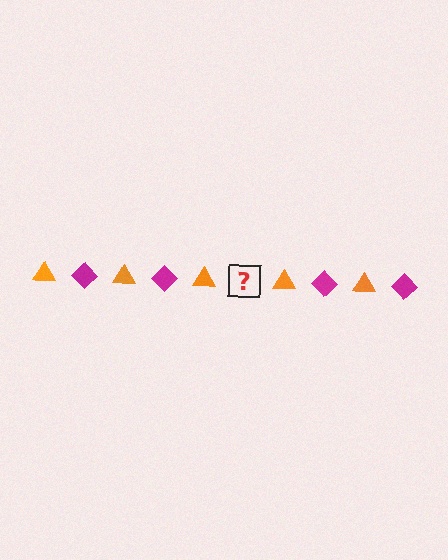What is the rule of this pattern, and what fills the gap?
The rule is that the pattern alternates between orange triangle and magenta diamond. The gap should be filled with a magenta diamond.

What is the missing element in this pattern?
The missing element is a magenta diamond.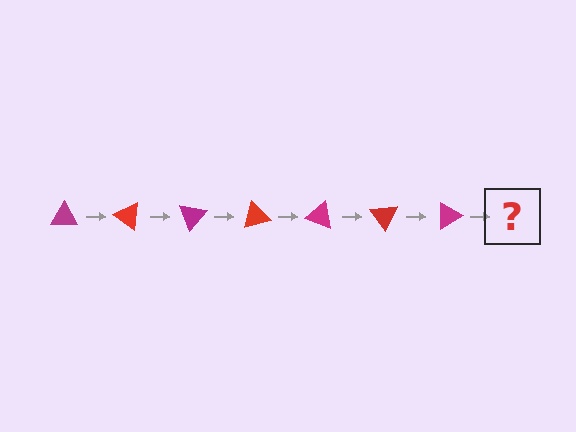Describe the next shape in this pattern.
It should be a red triangle, rotated 245 degrees from the start.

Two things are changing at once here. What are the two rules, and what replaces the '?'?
The two rules are that it rotates 35 degrees each step and the color cycles through magenta and red. The '?' should be a red triangle, rotated 245 degrees from the start.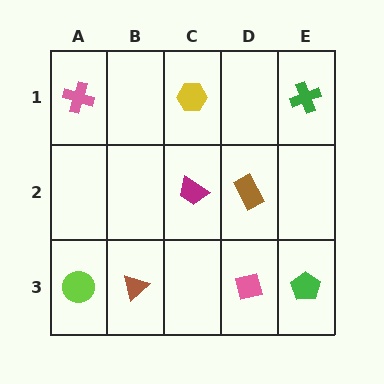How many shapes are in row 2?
2 shapes.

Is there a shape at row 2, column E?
No, that cell is empty.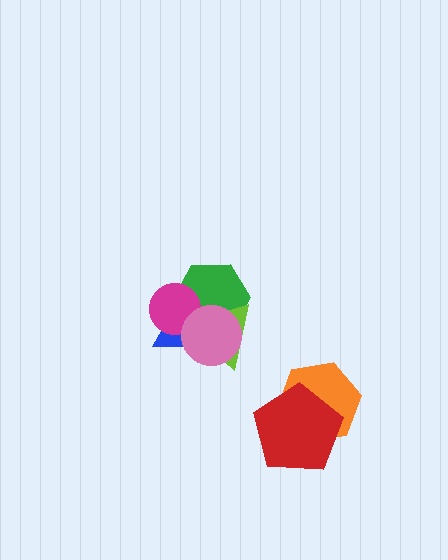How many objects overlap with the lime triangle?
4 objects overlap with the lime triangle.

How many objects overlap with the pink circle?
4 objects overlap with the pink circle.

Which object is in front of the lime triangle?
The pink circle is in front of the lime triangle.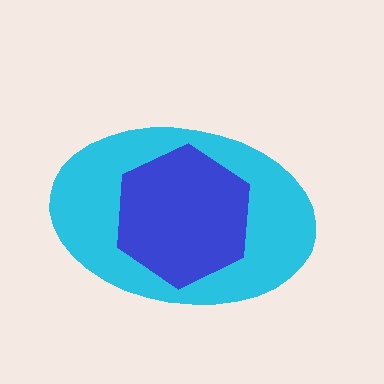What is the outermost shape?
The cyan ellipse.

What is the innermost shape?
The blue hexagon.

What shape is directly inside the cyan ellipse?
The blue hexagon.